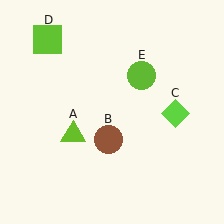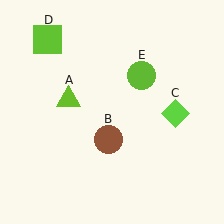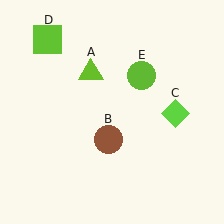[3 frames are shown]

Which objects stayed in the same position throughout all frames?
Brown circle (object B) and lime diamond (object C) and lime square (object D) and lime circle (object E) remained stationary.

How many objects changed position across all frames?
1 object changed position: lime triangle (object A).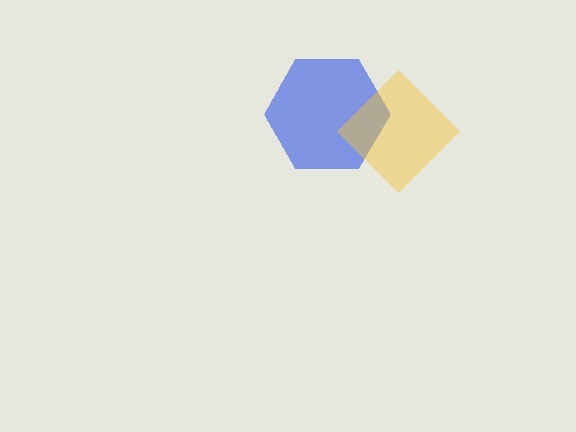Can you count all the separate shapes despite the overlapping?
Yes, there are 2 separate shapes.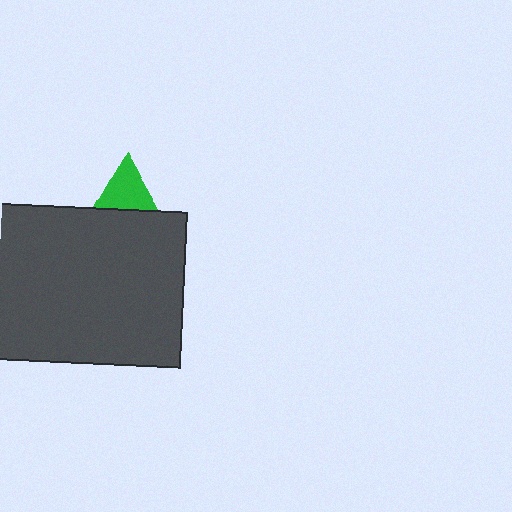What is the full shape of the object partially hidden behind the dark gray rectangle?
The partially hidden object is a green triangle.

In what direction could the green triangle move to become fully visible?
The green triangle could move up. That would shift it out from behind the dark gray rectangle entirely.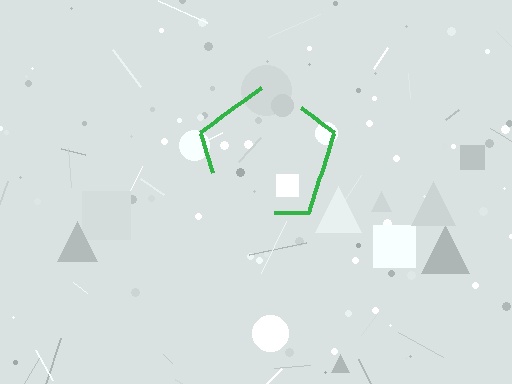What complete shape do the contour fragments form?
The contour fragments form a pentagon.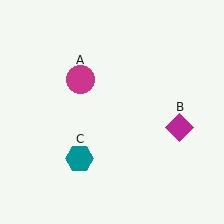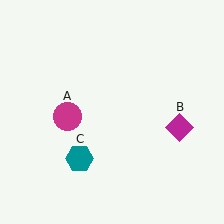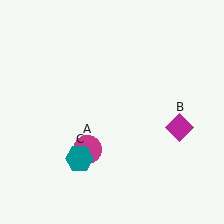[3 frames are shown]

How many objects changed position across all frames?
1 object changed position: magenta circle (object A).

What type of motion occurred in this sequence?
The magenta circle (object A) rotated counterclockwise around the center of the scene.